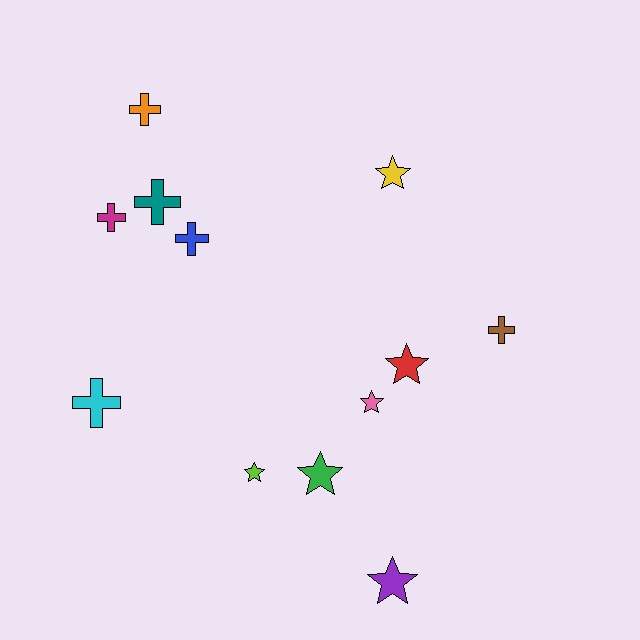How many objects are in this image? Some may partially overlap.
There are 12 objects.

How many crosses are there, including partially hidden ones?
There are 6 crosses.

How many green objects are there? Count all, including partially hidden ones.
There is 1 green object.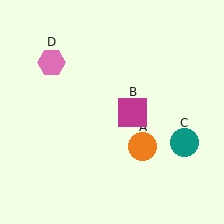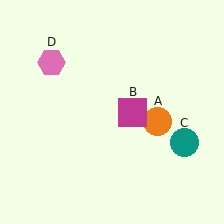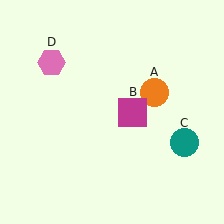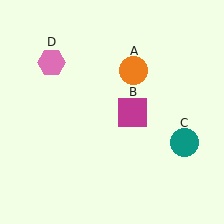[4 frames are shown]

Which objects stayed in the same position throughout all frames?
Magenta square (object B) and teal circle (object C) and pink hexagon (object D) remained stationary.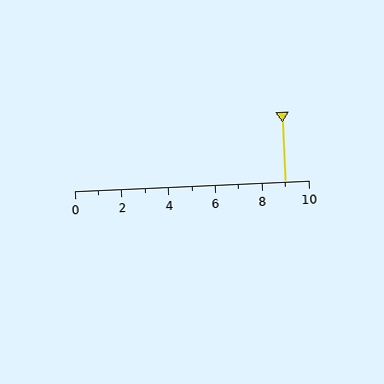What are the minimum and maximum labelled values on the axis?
The axis runs from 0 to 10.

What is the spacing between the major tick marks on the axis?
The major ticks are spaced 2 apart.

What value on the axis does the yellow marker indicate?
The marker indicates approximately 9.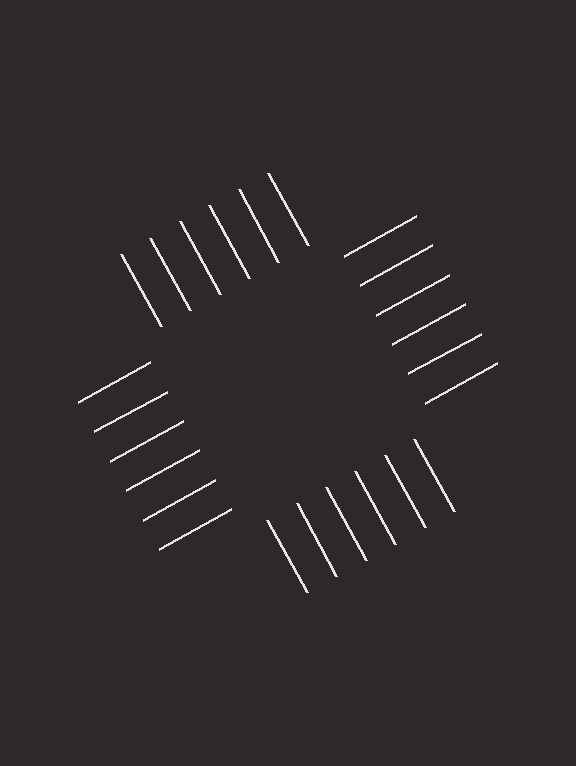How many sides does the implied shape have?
4 sides — the line-ends trace a square.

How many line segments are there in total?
24 — 6 along each of the 4 edges.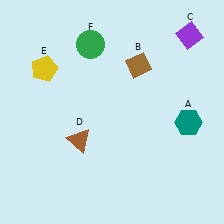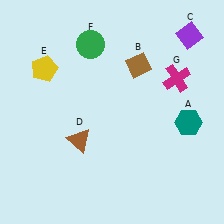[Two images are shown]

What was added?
A magenta cross (G) was added in Image 2.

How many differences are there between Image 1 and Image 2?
There is 1 difference between the two images.